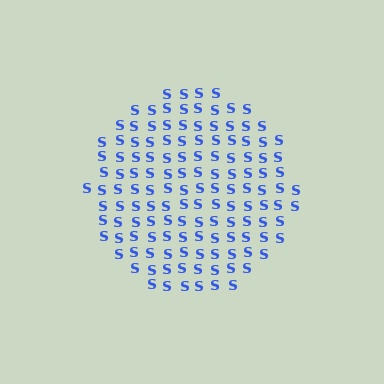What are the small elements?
The small elements are letter S's.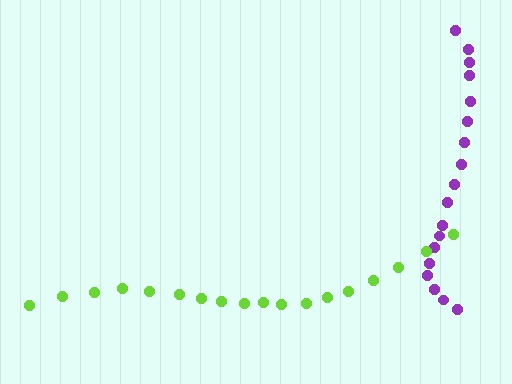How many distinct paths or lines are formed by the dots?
There are 2 distinct paths.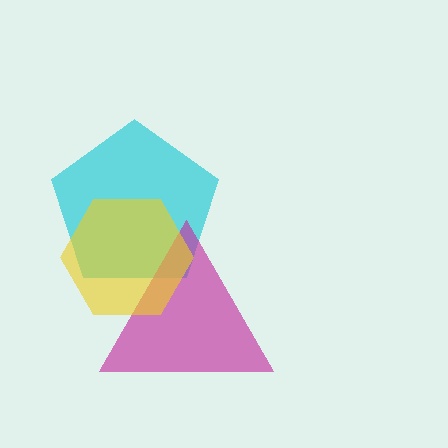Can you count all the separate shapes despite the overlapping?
Yes, there are 3 separate shapes.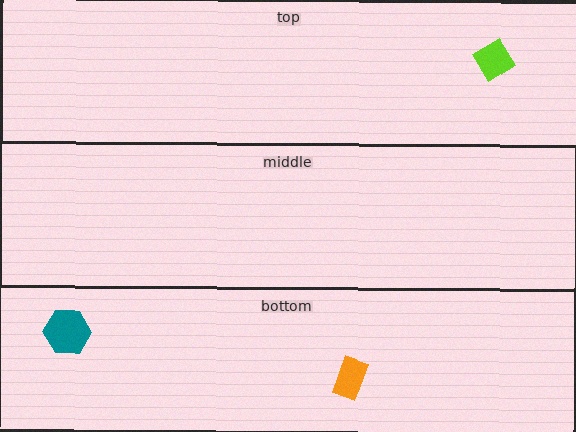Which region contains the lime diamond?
The top region.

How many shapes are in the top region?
1.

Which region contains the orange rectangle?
The bottom region.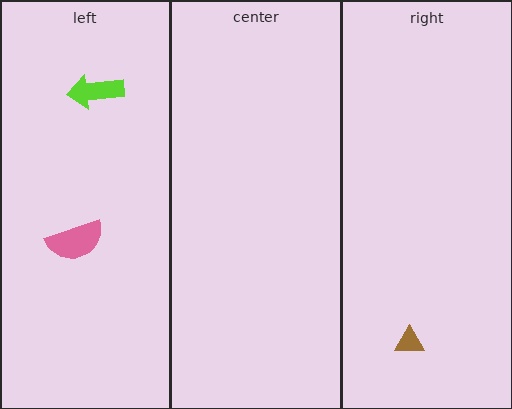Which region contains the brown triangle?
The right region.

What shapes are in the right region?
The brown triangle.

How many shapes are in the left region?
2.